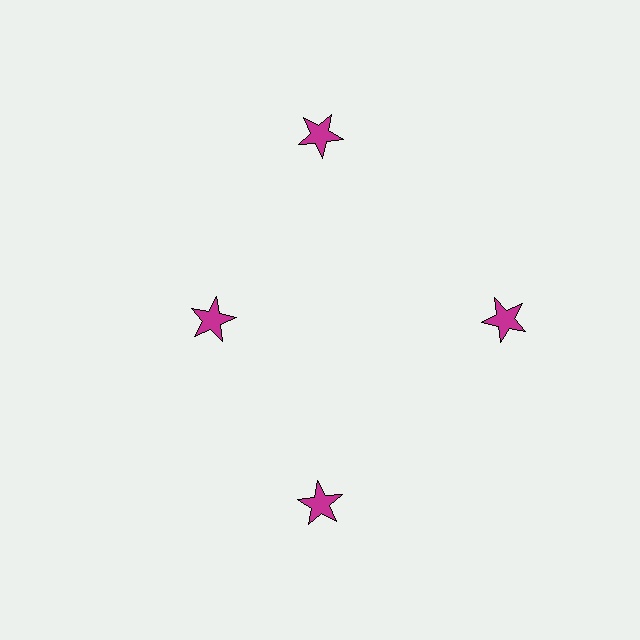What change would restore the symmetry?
The symmetry would be restored by moving it outward, back onto the ring so that all 4 stars sit at equal angles and equal distance from the center.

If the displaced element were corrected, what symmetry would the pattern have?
It would have 4-fold rotational symmetry — the pattern would map onto itself every 90 degrees.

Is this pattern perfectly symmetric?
No. The 4 magenta stars are arranged in a ring, but one element near the 9 o'clock position is pulled inward toward the center, breaking the 4-fold rotational symmetry.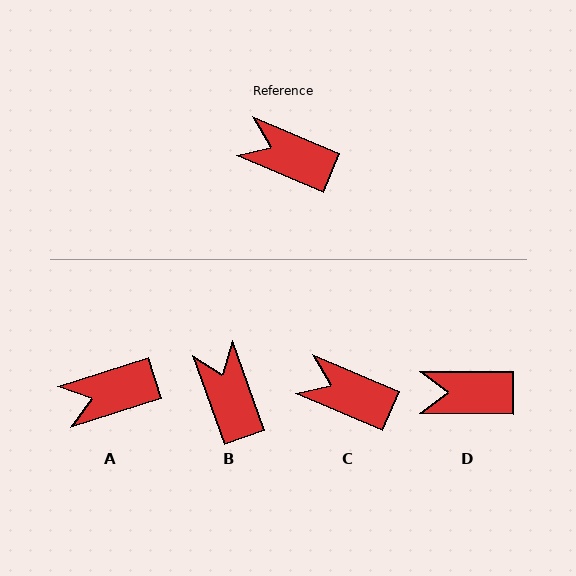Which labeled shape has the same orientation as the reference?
C.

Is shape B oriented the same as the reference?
No, it is off by about 47 degrees.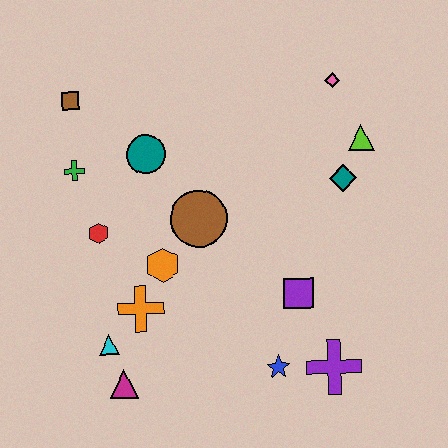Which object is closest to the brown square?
The green cross is closest to the brown square.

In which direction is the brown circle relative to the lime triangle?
The brown circle is to the left of the lime triangle.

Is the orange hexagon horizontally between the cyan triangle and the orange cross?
No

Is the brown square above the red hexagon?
Yes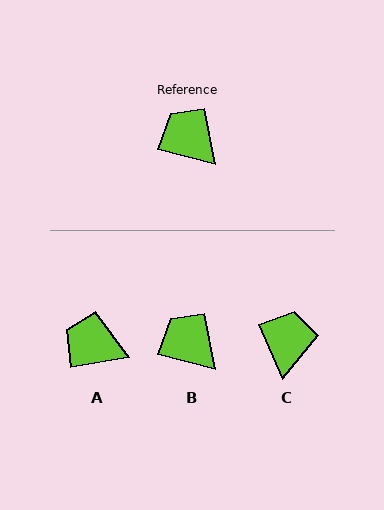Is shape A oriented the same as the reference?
No, it is off by about 25 degrees.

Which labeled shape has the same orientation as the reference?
B.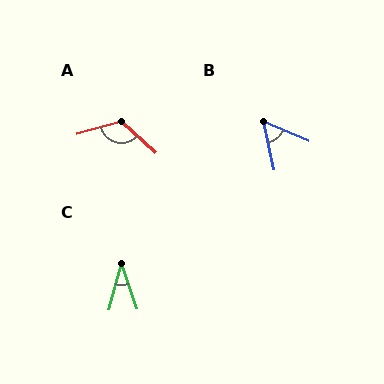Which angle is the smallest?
C, at approximately 34 degrees.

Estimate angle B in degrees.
Approximately 55 degrees.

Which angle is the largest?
A, at approximately 122 degrees.